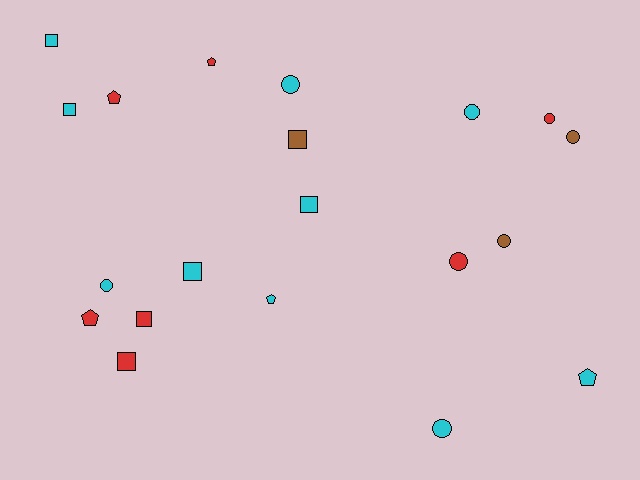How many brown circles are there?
There are 2 brown circles.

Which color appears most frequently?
Cyan, with 10 objects.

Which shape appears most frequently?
Circle, with 8 objects.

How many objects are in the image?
There are 20 objects.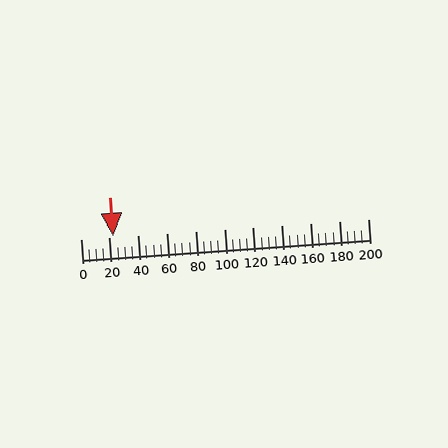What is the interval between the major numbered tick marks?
The major tick marks are spaced 20 units apart.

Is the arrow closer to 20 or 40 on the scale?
The arrow is closer to 20.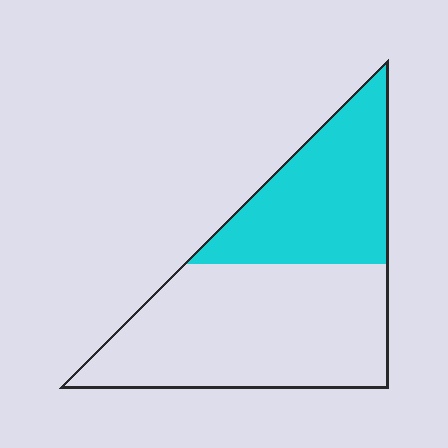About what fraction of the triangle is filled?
About three eighths (3/8).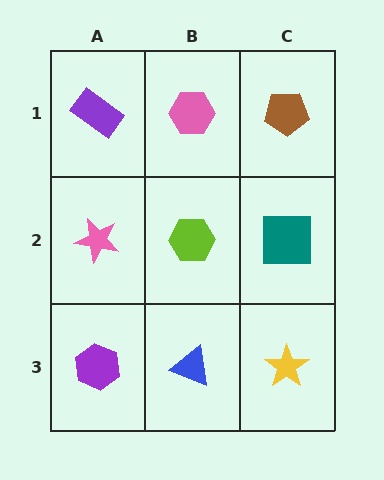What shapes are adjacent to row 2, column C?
A brown pentagon (row 1, column C), a yellow star (row 3, column C), a lime hexagon (row 2, column B).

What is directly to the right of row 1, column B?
A brown pentagon.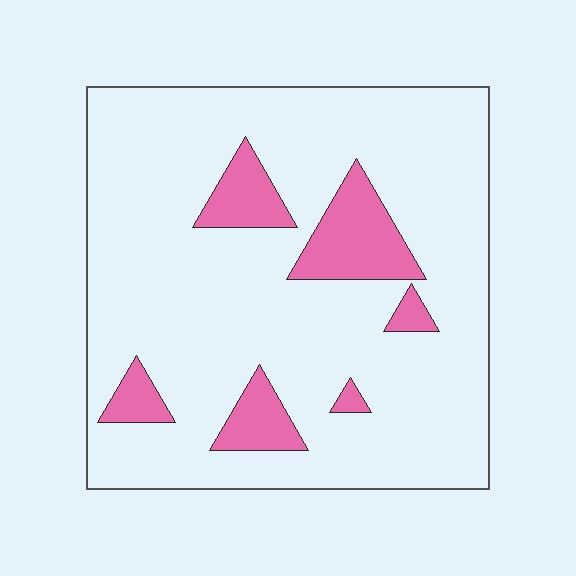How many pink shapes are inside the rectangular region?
6.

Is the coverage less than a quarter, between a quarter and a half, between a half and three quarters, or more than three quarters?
Less than a quarter.